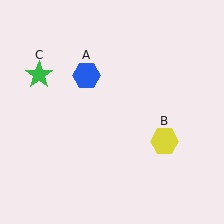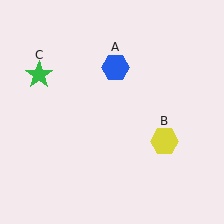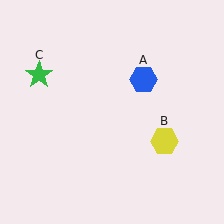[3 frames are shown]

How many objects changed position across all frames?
1 object changed position: blue hexagon (object A).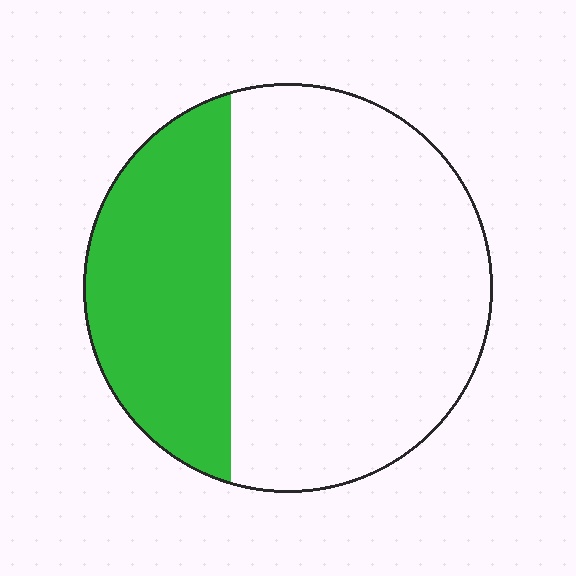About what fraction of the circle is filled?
About one third (1/3).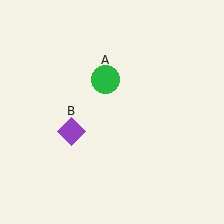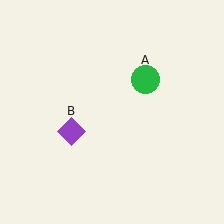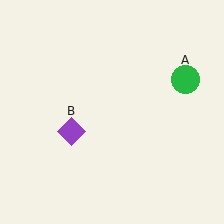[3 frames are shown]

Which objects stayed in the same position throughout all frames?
Purple diamond (object B) remained stationary.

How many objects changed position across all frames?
1 object changed position: green circle (object A).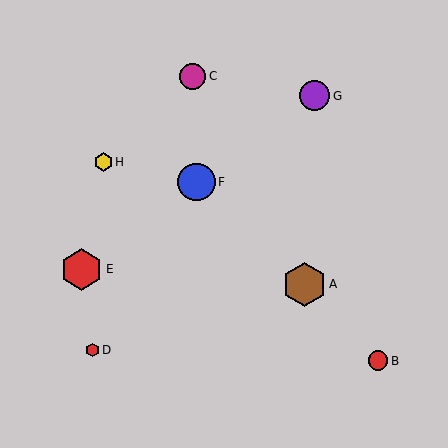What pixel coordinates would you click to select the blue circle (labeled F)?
Click at (196, 182) to select the blue circle F.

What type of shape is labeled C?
Shape C is a magenta circle.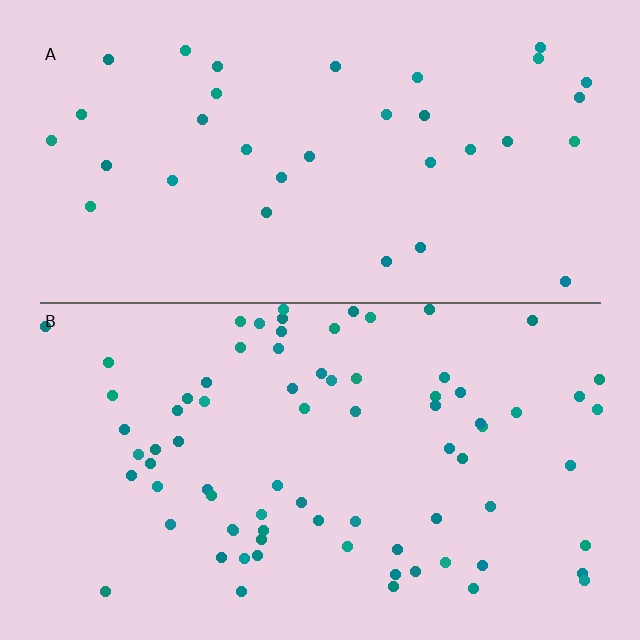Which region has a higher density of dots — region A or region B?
B (the bottom).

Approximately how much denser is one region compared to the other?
Approximately 2.3× — region B over region A.